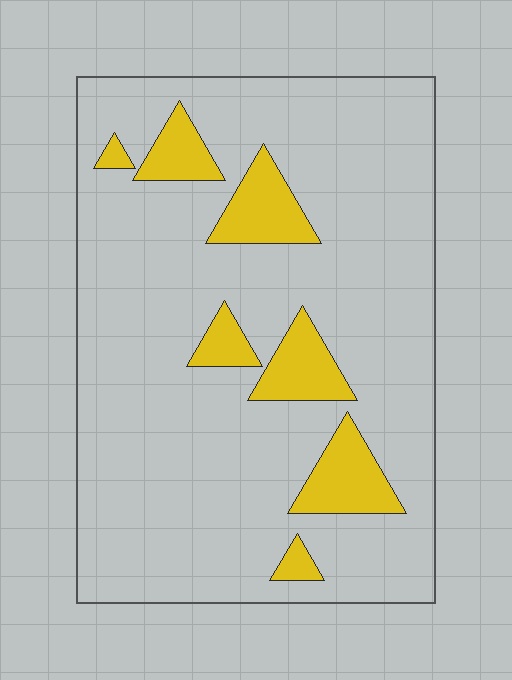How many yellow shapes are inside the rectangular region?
7.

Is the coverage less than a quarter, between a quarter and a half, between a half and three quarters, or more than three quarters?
Less than a quarter.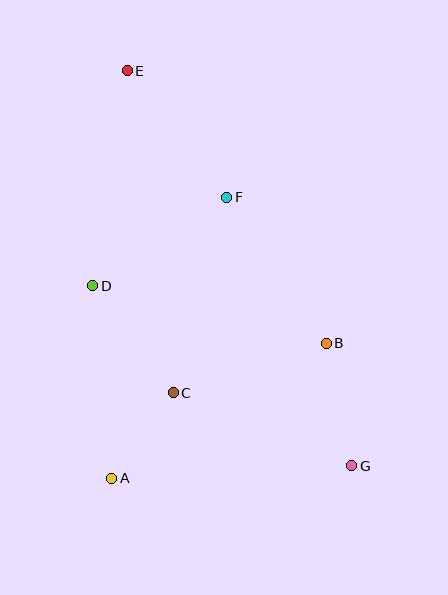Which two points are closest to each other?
Points A and C are closest to each other.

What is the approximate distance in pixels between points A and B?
The distance between A and B is approximately 253 pixels.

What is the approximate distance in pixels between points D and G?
The distance between D and G is approximately 315 pixels.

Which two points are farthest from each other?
Points E and G are farthest from each other.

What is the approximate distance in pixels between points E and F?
The distance between E and F is approximately 161 pixels.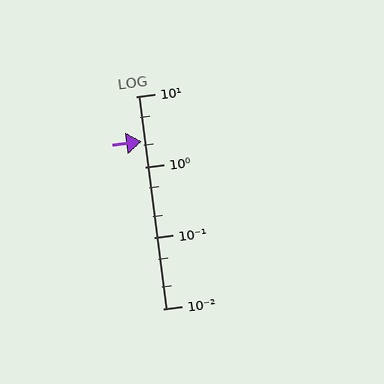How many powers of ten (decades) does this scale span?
The scale spans 3 decades, from 0.01 to 10.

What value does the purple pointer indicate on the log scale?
The pointer indicates approximately 2.3.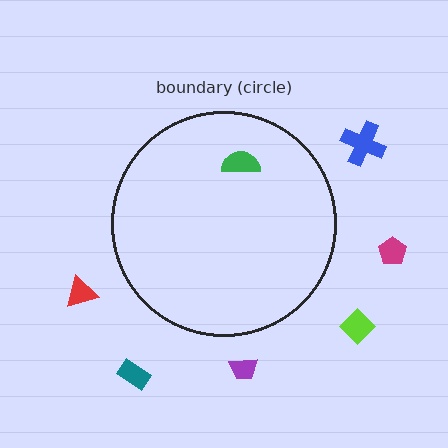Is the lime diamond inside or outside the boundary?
Outside.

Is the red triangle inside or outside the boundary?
Outside.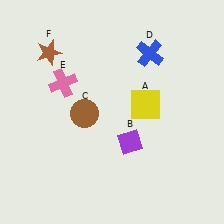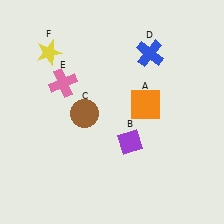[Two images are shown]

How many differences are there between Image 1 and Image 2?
There are 2 differences between the two images.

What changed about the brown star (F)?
In Image 1, F is brown. In Image 2, it changed to yellow.